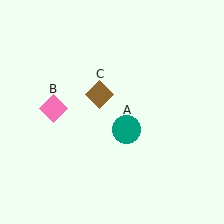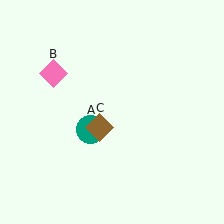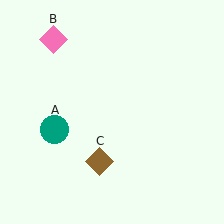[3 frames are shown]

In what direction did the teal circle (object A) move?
The teal circle (object A) moved left.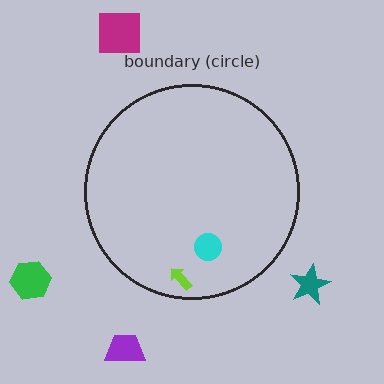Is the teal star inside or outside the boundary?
Outside.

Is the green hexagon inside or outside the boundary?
Outside.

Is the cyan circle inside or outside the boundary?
Inside.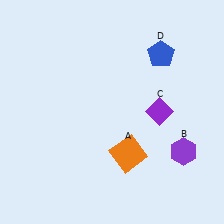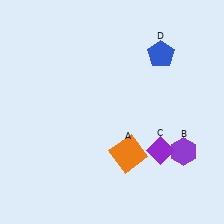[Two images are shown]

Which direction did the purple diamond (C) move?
The purple diamond (C) moved down.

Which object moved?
The purple diamond (C) moved down.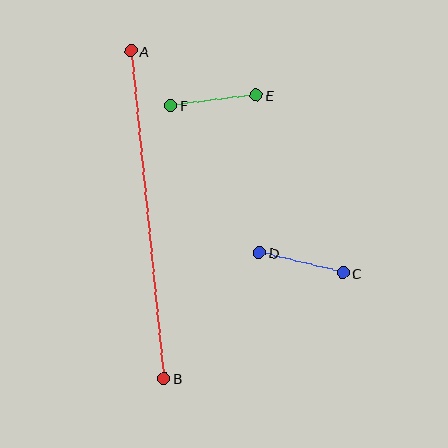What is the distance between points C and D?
The distance is approximately 86 pixels.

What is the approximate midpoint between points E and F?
The midpoint is at approximately (213, 100) pixels.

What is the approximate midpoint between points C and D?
The midpoint is at approximately (301, 263) pixels.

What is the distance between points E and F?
The distance is approximately 86 pixels.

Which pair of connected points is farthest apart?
Points A and B are farthest apart.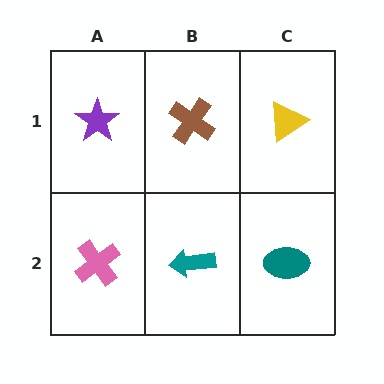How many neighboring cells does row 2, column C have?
2.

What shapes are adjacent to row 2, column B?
A brown cross (row 1, column B), a pink cross (row 2, column A), a teal ellipse (row 2, column C).